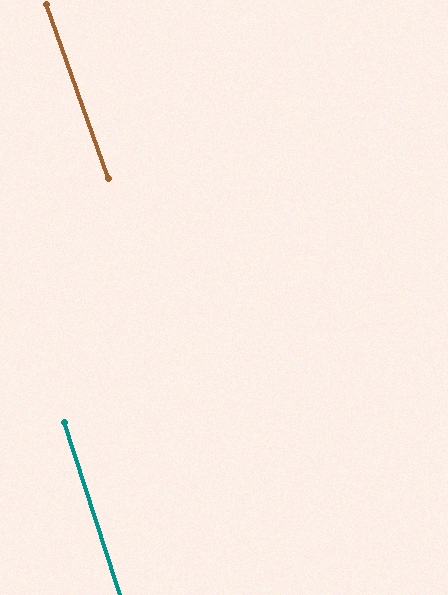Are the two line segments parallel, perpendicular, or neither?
Parallel — their directions differ by only 1.9°.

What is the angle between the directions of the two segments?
Approximately 2 degrees.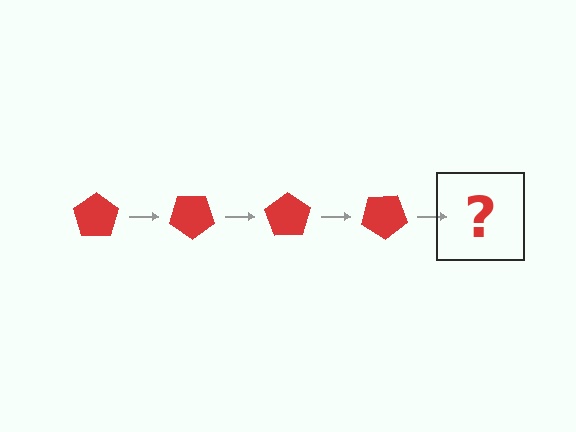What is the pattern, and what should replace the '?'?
The pattern is that the pentagon rotates 35 degrees each step. The '?' should be a red pentagon rotated 140 degrees.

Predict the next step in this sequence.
The next step is a red pentagon rotated 140 degrees.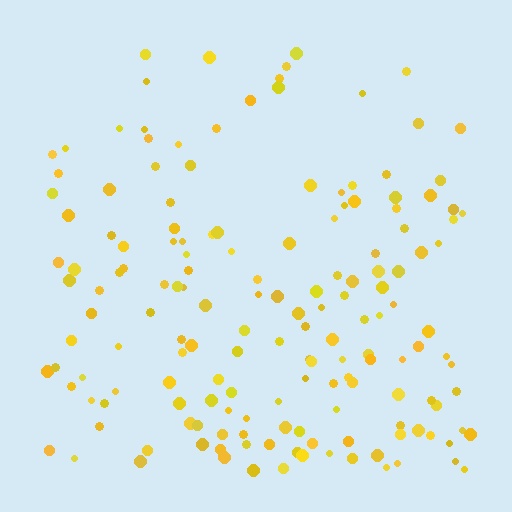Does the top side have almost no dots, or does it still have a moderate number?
Still a moderate number, just noticeably fewer than the bottom.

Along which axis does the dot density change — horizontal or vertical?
Vertical.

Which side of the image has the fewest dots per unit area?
The top.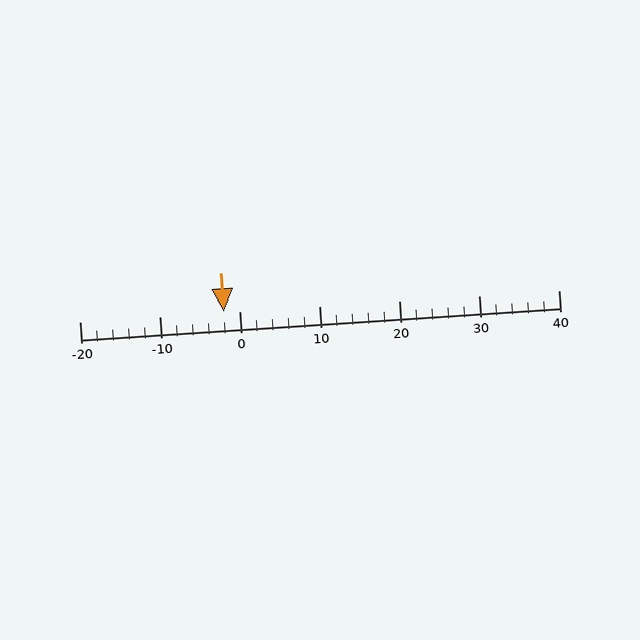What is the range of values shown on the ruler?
The ruler shows values from -20 to 40.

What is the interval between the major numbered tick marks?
The major tick marks are spaced 10 units apart.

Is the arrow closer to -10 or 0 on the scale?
The arrow is closer to 0.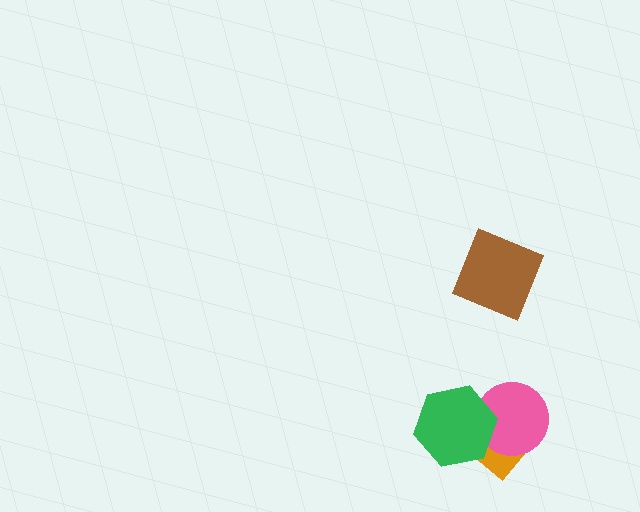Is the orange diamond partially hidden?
Yes, it is partially covered by another shape.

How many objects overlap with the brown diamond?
0 objects overlap with the brown diamond.